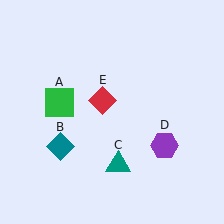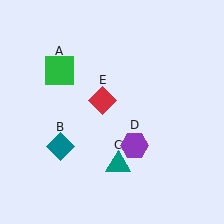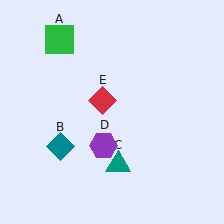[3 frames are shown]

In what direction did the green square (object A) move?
The green square (object A) moved up.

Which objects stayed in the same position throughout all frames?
Teal diamond (object B) and teal triangle (object C) and red diamond (object E) remained stationary.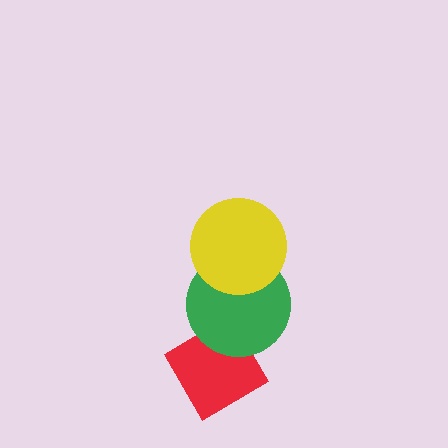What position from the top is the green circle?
The green circle is 2nd from the top.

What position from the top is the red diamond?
The red diamond is 3rd from the top.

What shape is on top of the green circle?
The yellow circle is on top of the green circle.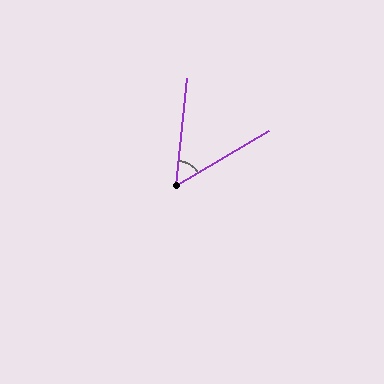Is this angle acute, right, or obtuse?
It is acute.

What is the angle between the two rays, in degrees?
Approximately 54 degrees.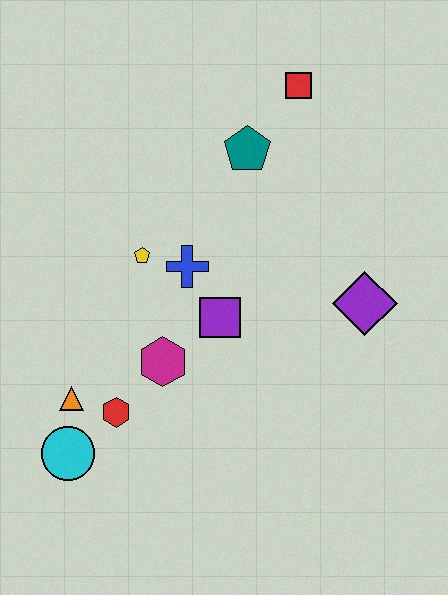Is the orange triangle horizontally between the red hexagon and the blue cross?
No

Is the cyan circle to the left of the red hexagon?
Yes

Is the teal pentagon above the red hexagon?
Yes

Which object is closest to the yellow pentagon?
The blue cross is closest to the yellow pentagon.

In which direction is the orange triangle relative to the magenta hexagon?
The orange triangle is to the left of the magenta hexagon.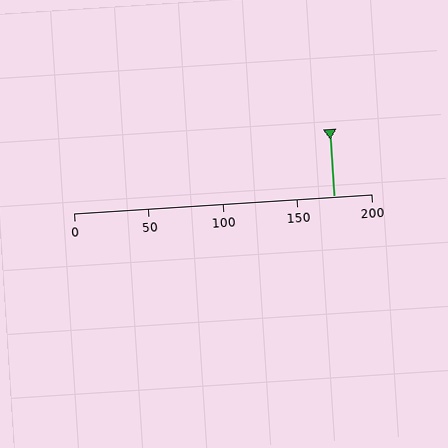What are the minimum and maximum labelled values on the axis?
The axis runs from 0 to 200.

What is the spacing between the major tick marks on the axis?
The major ticks are spaced 50 apart.